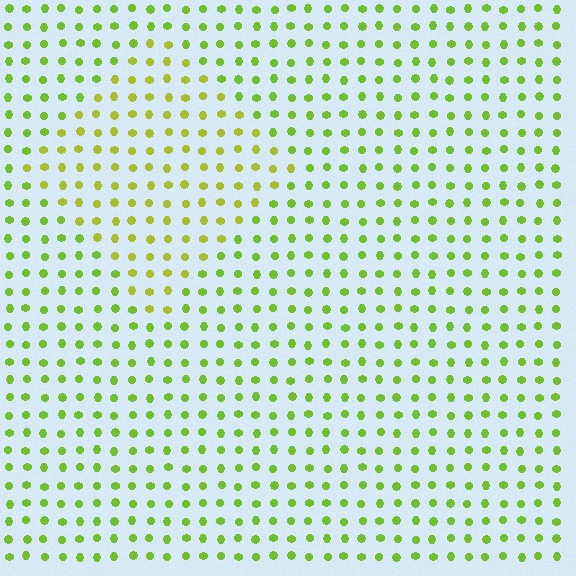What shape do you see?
I see a diamond.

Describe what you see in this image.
The image is filled with small lime elements in a uniform arrangement. A diamond-shaped region is visible where the elements are tinted to a slightly different hue, forming a subtle color boundary.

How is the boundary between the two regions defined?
The boundary is defined purely by a slight shift in hue (about 22 degrees). Spacing, size, and orientation are identical on both sides.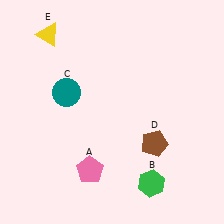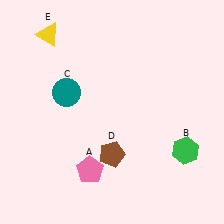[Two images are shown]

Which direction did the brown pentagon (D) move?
The brown pentagon (D) moved left.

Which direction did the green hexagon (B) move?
The green hexagon (B) moved right.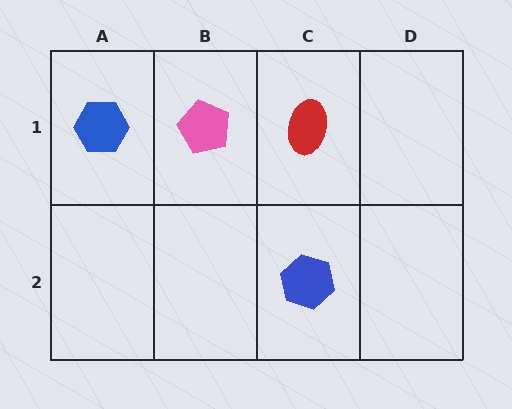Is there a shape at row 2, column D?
No, that cell is empty.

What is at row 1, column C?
A red ellipse.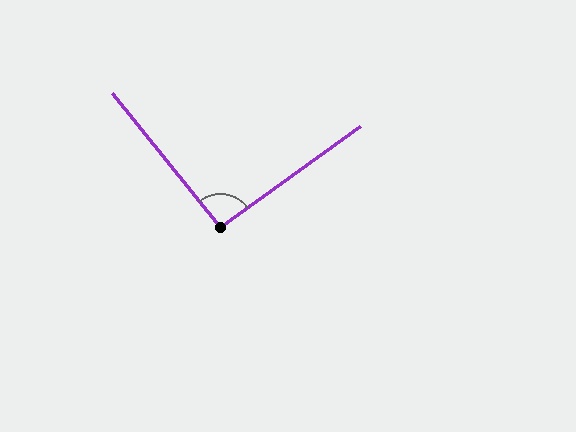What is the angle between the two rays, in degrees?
Approximately 93 degrees.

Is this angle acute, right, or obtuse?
It is approximately a right angle.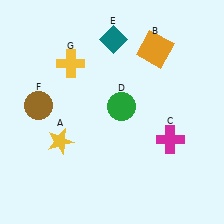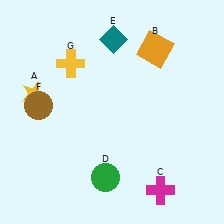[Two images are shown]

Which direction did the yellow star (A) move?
The yellow star (A) moved up.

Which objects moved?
The objects that moved are: the yellow star (A), the magenta cross (C), the green circle (D).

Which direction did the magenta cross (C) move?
The magenta cross (C) moved down.